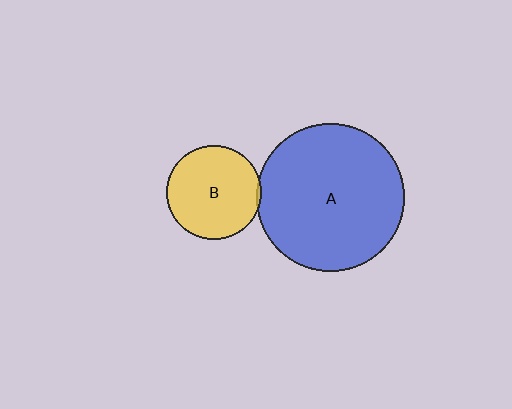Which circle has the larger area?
Circle A (blue).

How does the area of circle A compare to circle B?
Approximately 2.5 times.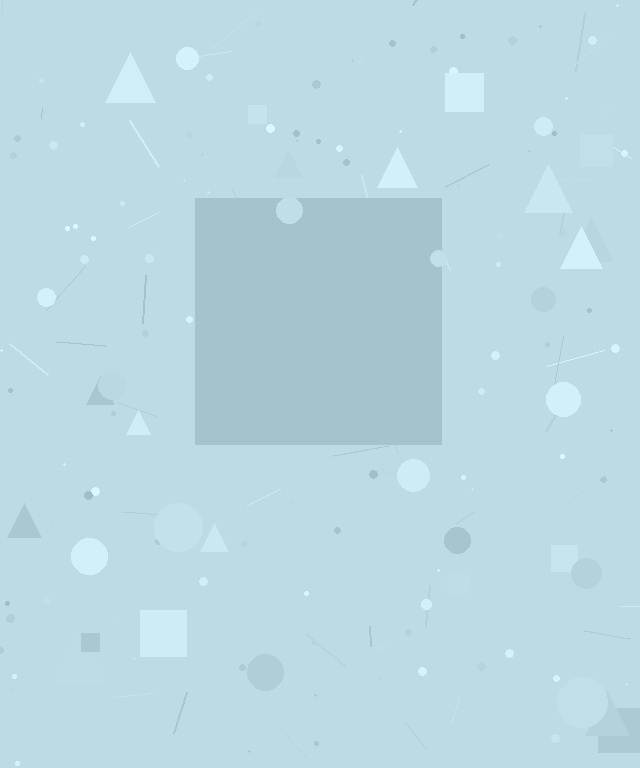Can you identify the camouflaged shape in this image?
The camouflaged shape is a square.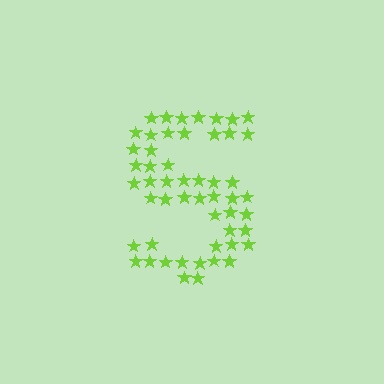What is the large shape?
The large shape is the letter S.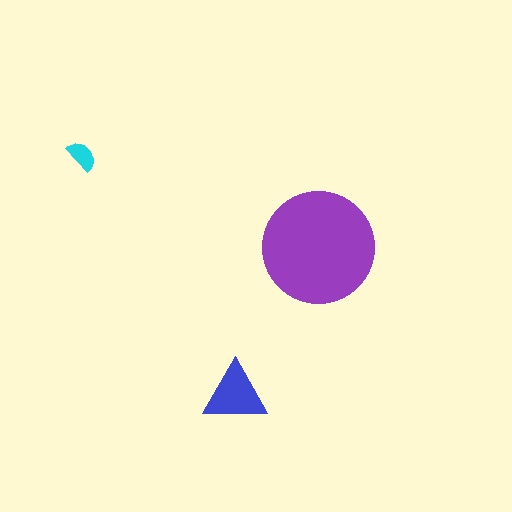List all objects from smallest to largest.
The cyan semicircle, the blue triangle, the purple circle.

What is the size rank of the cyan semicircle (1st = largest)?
3rd.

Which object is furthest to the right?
The purple circle is rightmost.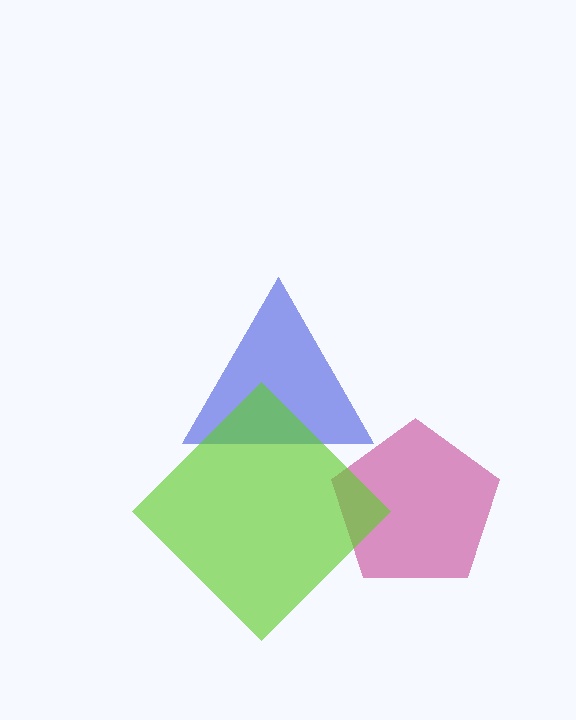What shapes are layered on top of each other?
The layered shapes are: a blue triangle, a magenta pentagon, a lime diamond.